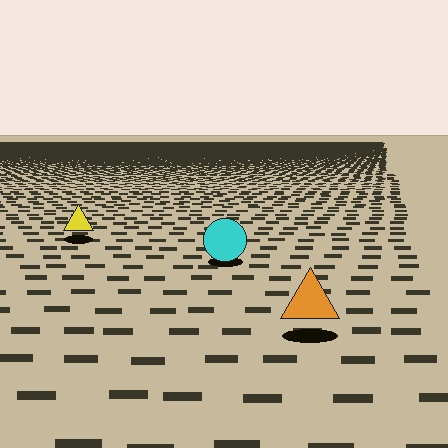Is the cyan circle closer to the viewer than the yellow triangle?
Yes. The cyan circle is closer — you can tell from the texture gradient: the ground texture is coarser near it.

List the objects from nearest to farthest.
From nearest to farthest: the orange triangle, the cyan circle, the yellow triangle.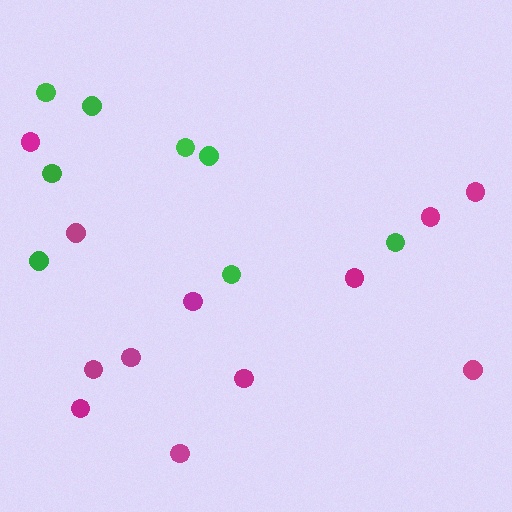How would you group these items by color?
There are 2 groups: one group of green circles (8) and one group of magenta circles (12).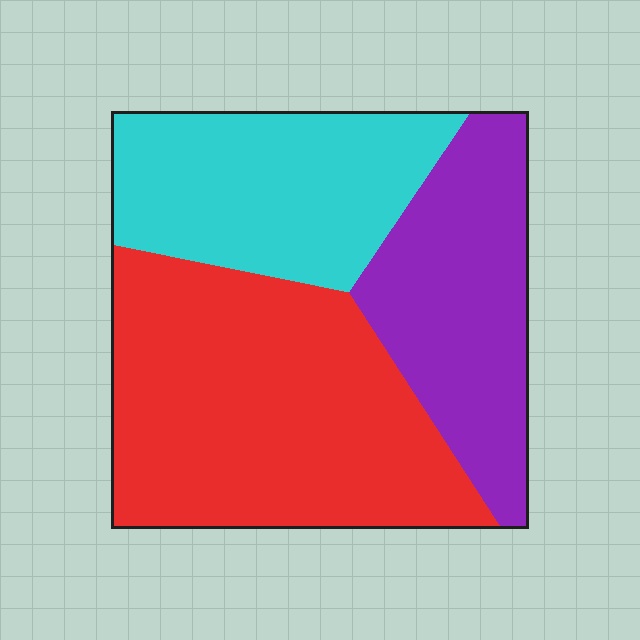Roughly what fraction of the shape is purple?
Purple takes up about one quarter (1/4) of the shape.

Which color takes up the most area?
Red, at roughly 45%.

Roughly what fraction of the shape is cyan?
Cyan covers 28% of the shape.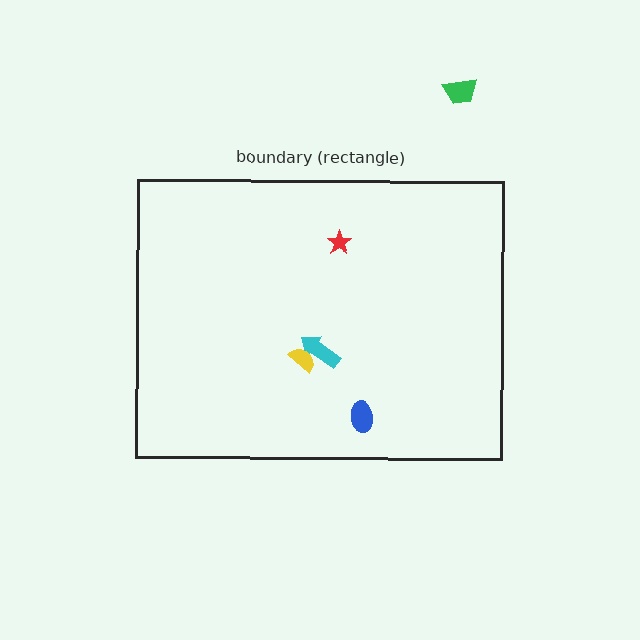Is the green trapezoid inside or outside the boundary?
Outside.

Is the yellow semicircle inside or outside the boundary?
Inside.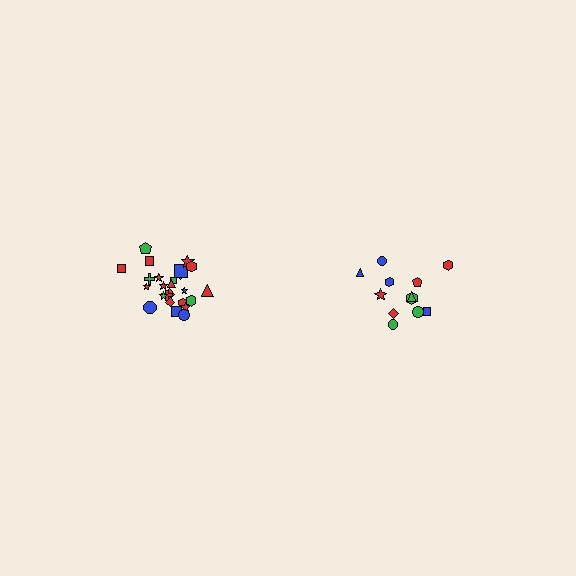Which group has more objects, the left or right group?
The left group.